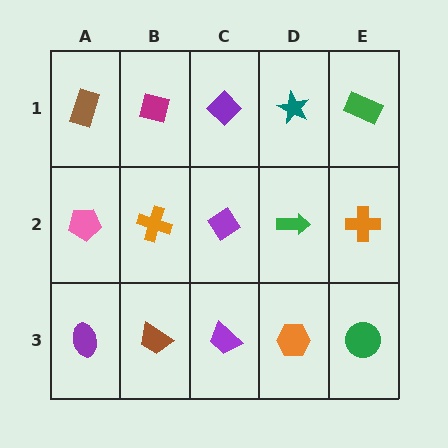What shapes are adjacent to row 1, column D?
A green arrow (row 2, column D), a purple diamond (row 1, column C), a green rectangle (row 1, column E).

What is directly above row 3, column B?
An orange cross.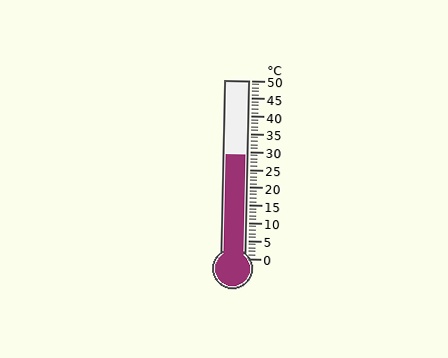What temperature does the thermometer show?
The thermometer shows approximately 29°C.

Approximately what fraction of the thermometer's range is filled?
The thermometer is filled to approximately 60% of its range.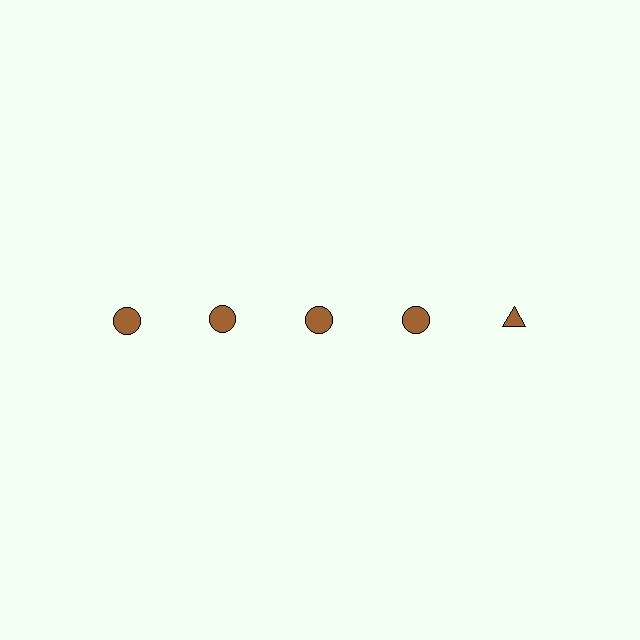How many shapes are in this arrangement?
There are 5 shapes arranged in a grid pattern.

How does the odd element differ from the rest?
It has a different shape: triangle instead of circle.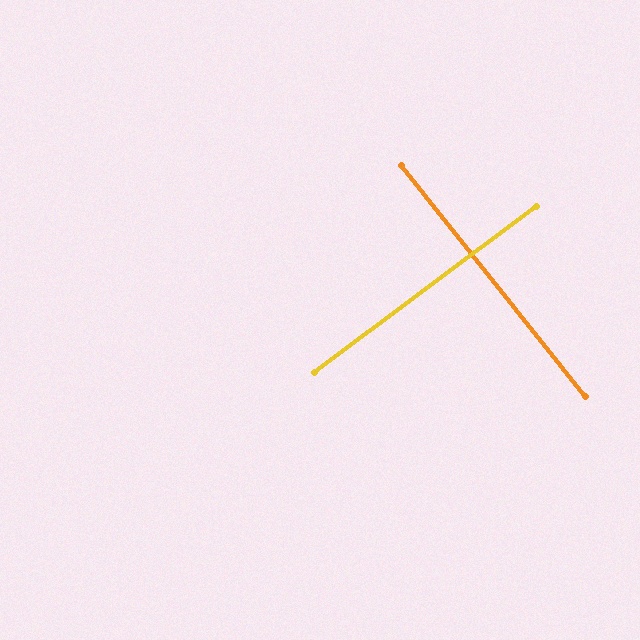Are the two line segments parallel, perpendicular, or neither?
Perpendicular — they meet at approximately 88°.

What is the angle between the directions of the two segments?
Approximately 88 degrees.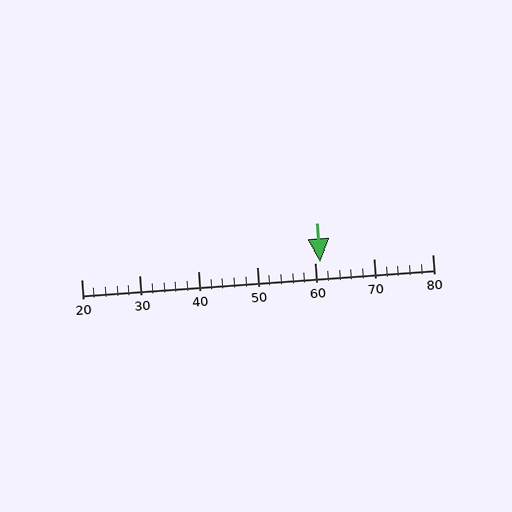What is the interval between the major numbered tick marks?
The major tick marks are spaced 10 units apart.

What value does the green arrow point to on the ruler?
The green arrow points to approximately 61.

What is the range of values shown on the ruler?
The ruler shows values from 20 to 80.